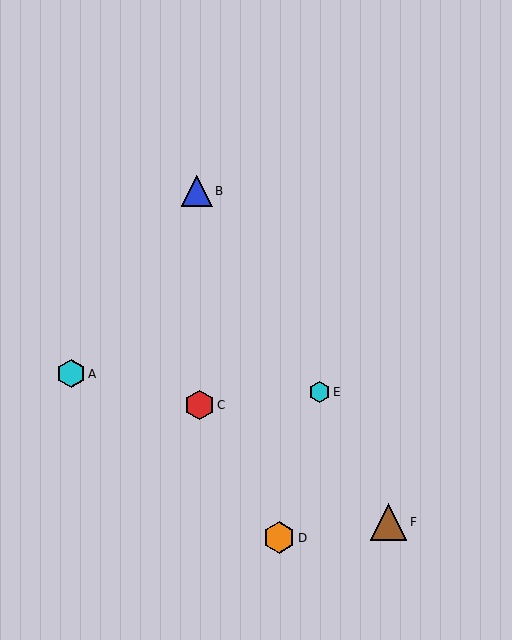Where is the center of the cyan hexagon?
The center of the cyan hexagon is at (71, 374).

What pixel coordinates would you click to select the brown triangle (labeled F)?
Click at (389, 522) to select the brown triangle F.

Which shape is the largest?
The brown triangle (labeled F) is the largest.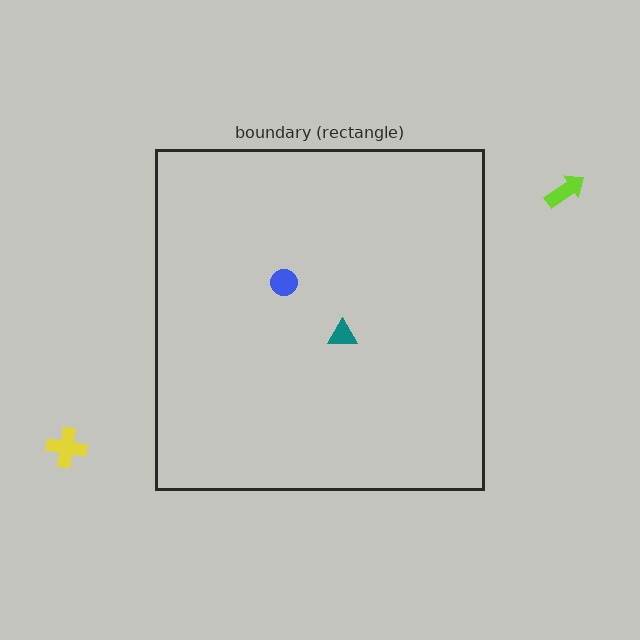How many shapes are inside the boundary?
2 inside, 2 outside.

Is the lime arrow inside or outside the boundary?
Outside.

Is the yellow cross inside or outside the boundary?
Outside.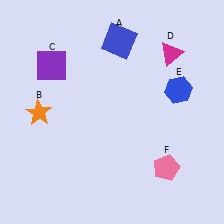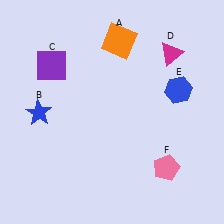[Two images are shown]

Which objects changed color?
A changed from blue to orange. B changed from orange to blue.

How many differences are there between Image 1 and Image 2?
There are 2 differences between the two images.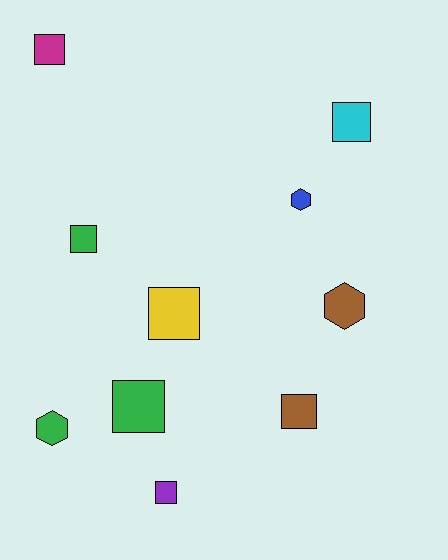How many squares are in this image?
There are 7 squares.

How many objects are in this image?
There are 10 objects.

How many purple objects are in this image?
There is 1 purple object.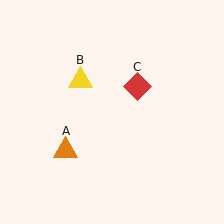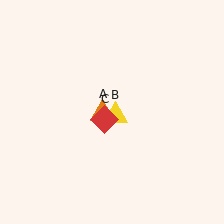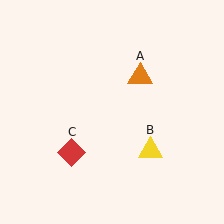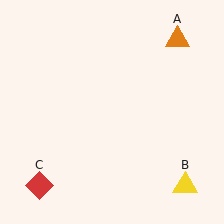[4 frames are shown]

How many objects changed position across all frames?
3 objects changed position: orange triangle (object A), yellow triangle (object B), red diamond (object C).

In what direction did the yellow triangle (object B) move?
The yellow triangle (object B) moved down and to the right.